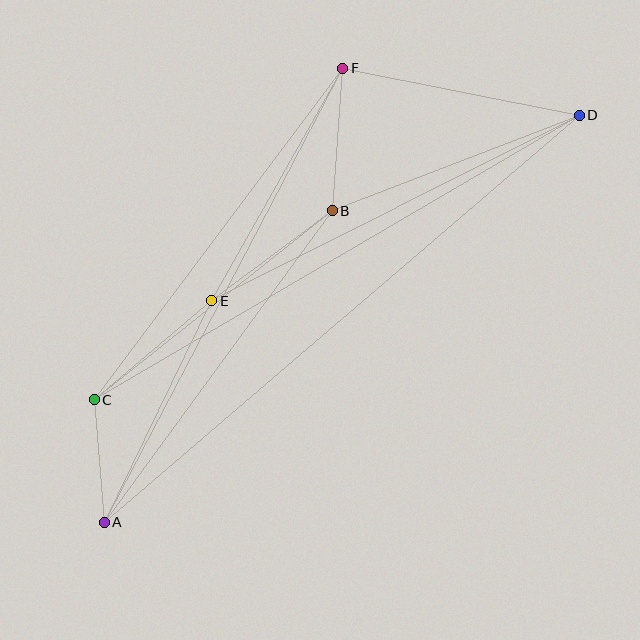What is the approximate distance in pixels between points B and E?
The distance between B and E is approximately 150 pixels.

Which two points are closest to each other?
Points A and C are closest to each other.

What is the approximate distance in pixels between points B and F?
The distance between B and F is approximately 143 pixels.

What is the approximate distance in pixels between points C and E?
The distance between C and E is approximately 154 pixels.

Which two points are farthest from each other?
Points A and D are farthest from each other.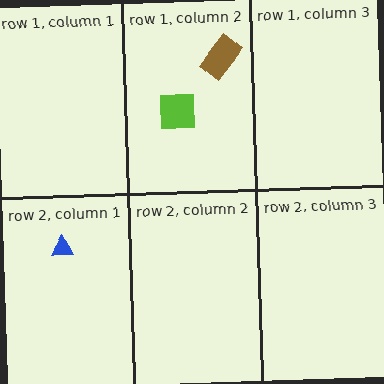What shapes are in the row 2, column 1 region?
The blue triangle.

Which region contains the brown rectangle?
The row 1, column 2 region.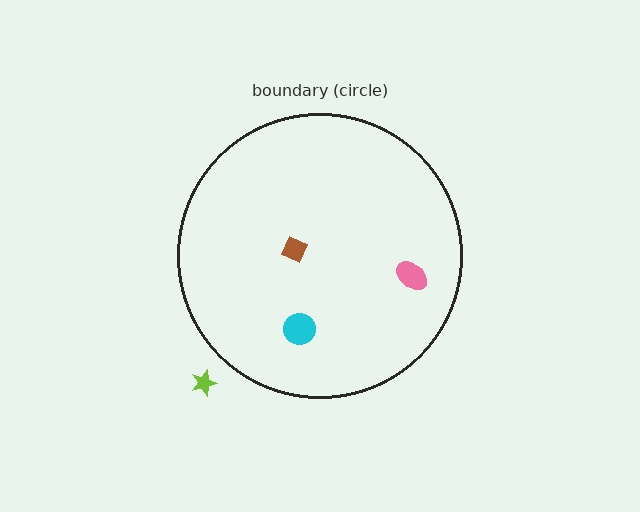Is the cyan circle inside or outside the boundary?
Inside.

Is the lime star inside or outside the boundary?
Outside.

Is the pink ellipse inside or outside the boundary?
Inside.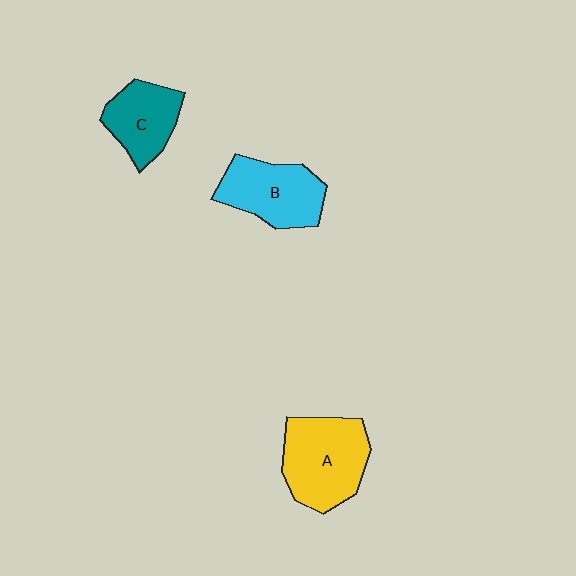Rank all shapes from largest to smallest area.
From largest to smallest: A (yellow), B (cyan), C (teal).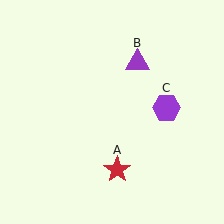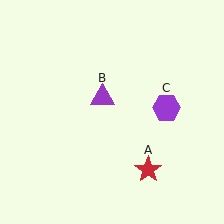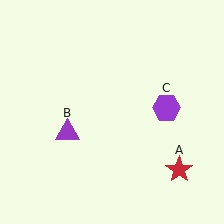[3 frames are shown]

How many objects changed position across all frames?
2 objects changed position: red star (object A), purple triangle (object B).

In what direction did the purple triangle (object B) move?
The purple triangle (object B) moved down and to the left.